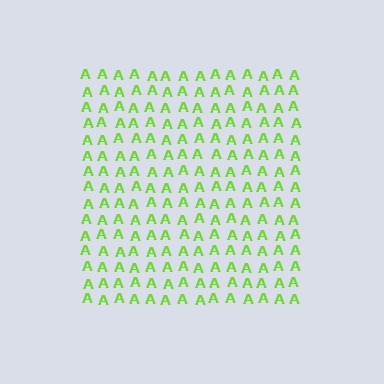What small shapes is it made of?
It is made of small letter A's.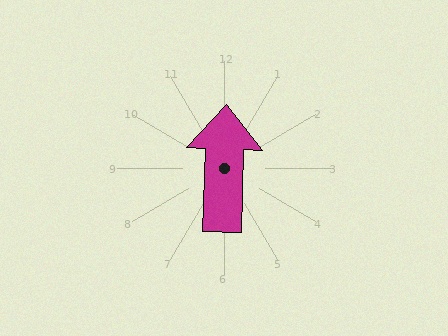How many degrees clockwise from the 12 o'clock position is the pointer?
Approximately 2 degrees.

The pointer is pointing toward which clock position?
Roughly 12 o'clock.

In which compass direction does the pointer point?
North.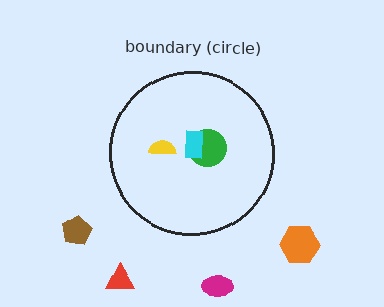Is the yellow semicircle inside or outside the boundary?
Inside.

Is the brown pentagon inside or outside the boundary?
Outside.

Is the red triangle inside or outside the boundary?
Outside.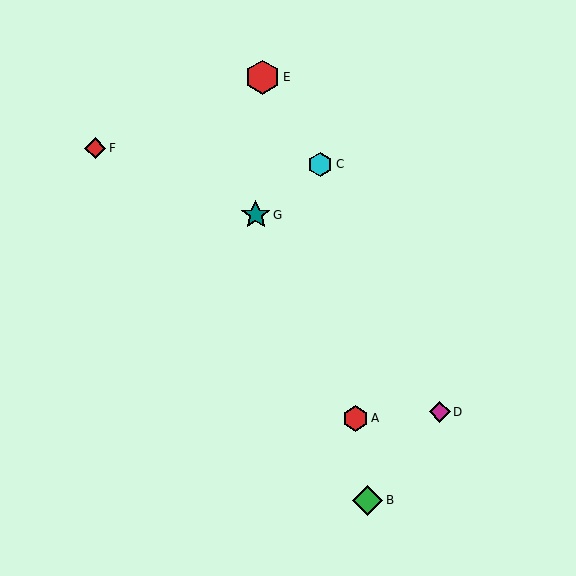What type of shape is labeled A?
Shape A is a red hexagon.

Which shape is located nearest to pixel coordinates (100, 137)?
The red diamond (labeled F) at (95, 148) is nearest to that location.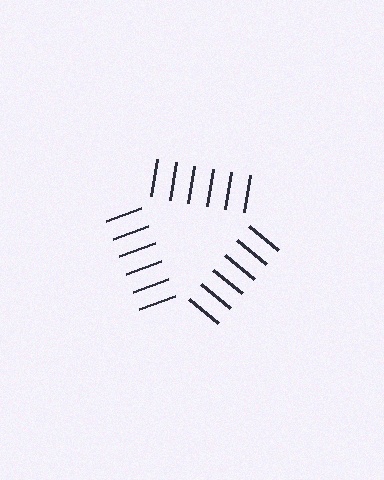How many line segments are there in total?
18 — 6 along each of the 3 edges.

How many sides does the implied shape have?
3 sides — the line-ends trace a triangle.